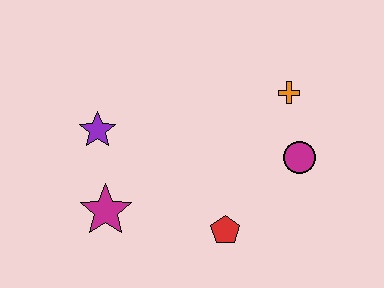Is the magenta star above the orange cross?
No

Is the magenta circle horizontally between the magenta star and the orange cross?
No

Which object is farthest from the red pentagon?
The purple star is farthest from the red pentagon.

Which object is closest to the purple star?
The magenta star is closest to the purple star.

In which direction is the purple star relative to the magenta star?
The purple star is above the magenta star.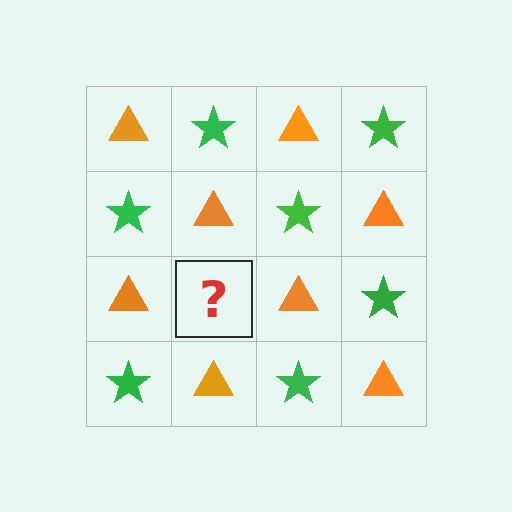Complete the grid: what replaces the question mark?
The question mark should be replaced with a green star.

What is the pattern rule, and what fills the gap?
The rule is that it alternates orange triangle and green star in a checkerboard pattern. The gap should be filled with a green star.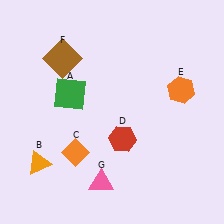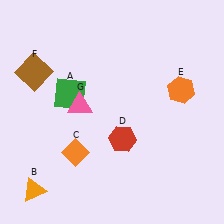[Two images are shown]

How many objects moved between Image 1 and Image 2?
3 objects moved between the two images.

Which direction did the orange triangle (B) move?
The orange triangle (B) moved down.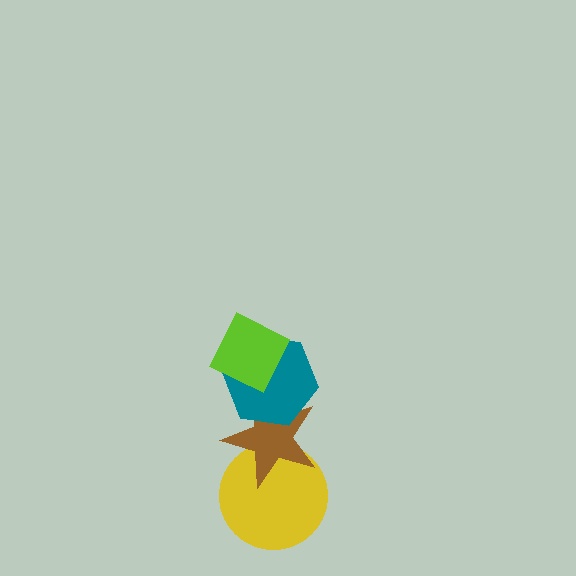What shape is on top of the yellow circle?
The brown star is on top of the yellow circle.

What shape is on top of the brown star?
The teal hexagon is on top of the brown star.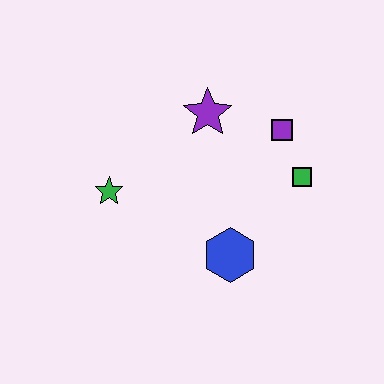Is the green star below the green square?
Yes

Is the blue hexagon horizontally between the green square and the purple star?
Yes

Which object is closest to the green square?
The purple square is closest to the green square.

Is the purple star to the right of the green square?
No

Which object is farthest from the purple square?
The green star is farthest from the purple square.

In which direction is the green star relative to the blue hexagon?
The green star is to the left of the blue hexagon.